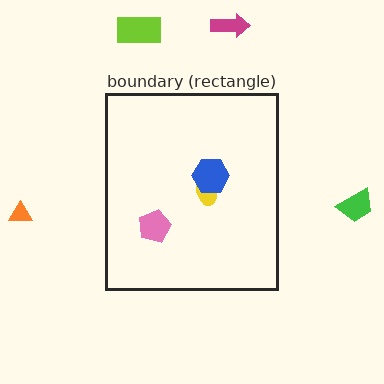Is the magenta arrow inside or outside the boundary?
Outside.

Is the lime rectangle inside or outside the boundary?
Outside.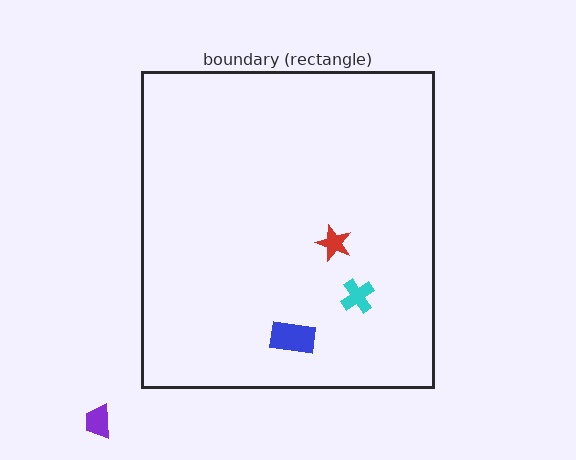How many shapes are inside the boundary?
3 inside, 1 outside.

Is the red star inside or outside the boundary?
Inside.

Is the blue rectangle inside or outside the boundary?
Inside.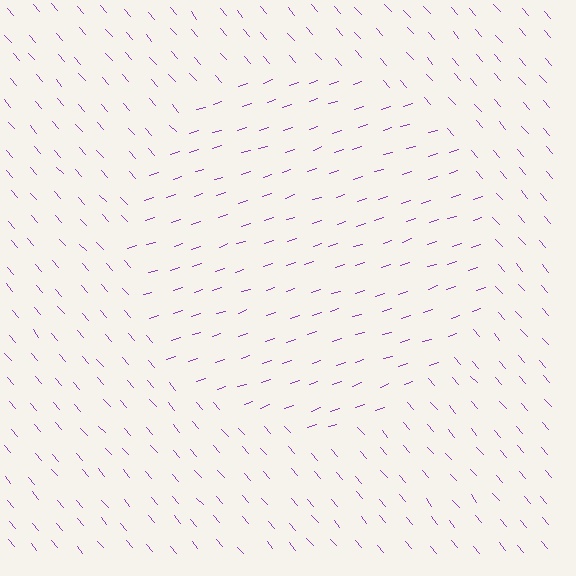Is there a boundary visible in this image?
Yes, there is a texture boundary formed by a change in line orientation.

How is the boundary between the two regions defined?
The boundary is defined purely by a change in line orientation (approximately 67 degrees difference). All lines are the same color and thickness.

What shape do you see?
I see a circle.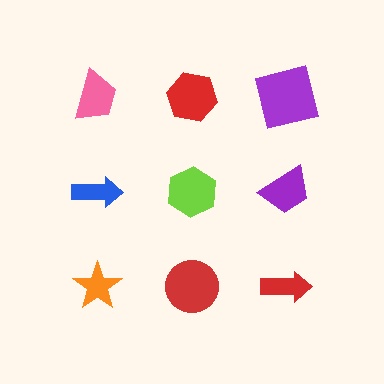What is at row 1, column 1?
A pink trapezoid.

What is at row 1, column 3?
A purple square.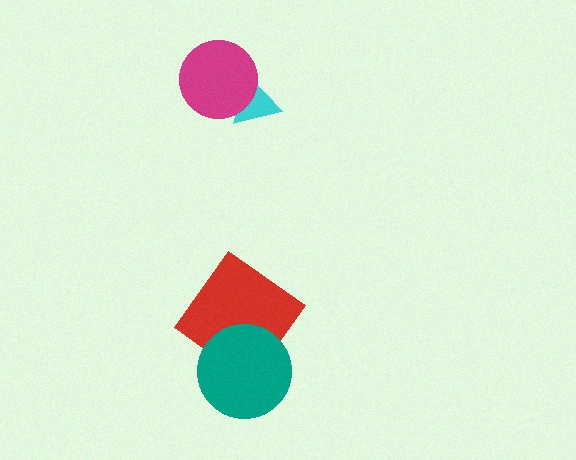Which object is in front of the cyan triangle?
The magenta circle is in front of the cyan triangle.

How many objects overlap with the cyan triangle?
1 object overlaps with the cyan triangle.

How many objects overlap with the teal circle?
1 object overlaps with the teal circle.